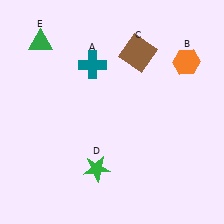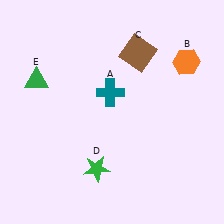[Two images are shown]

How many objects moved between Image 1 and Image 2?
2 objects moved between the two images.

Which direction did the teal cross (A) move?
The teal cross (A) moved down.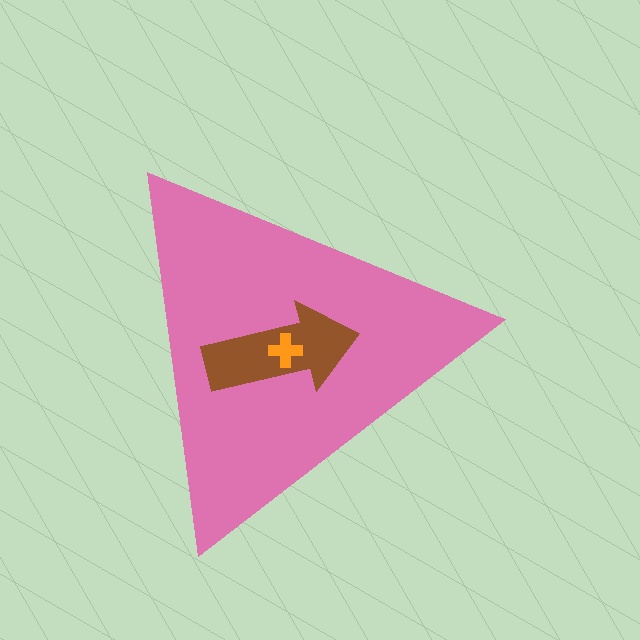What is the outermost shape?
The pink triangle.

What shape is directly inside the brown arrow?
The orange cross.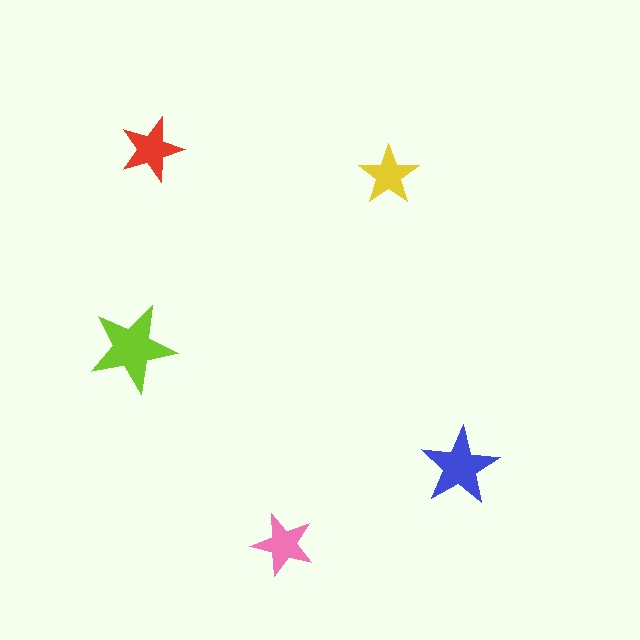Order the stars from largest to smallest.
the lime one, the blue one, the red one, the pink one, the yellow one.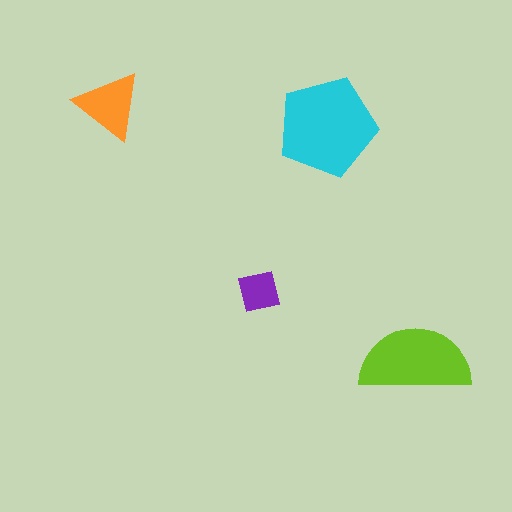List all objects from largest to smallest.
The cyan pentagon, the lime semicircle, the orange triangle, the purple square.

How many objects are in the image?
There are 4 objects in the image.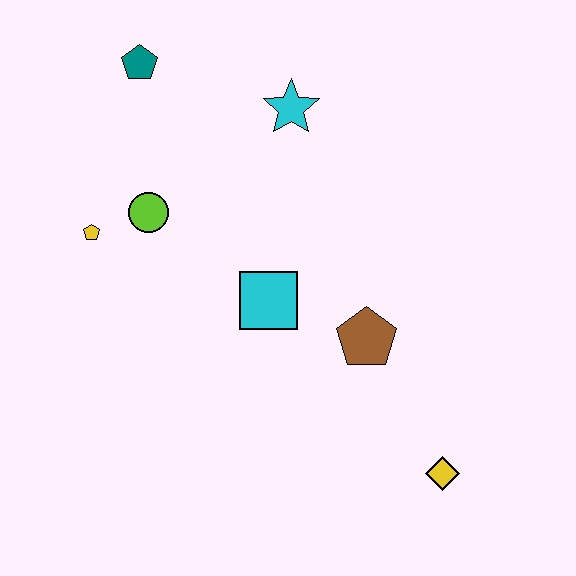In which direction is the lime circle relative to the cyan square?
The lime circle is to the left of the cyan square.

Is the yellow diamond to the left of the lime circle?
No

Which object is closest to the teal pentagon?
The lime circle is closest to the teal pentagon.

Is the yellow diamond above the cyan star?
No